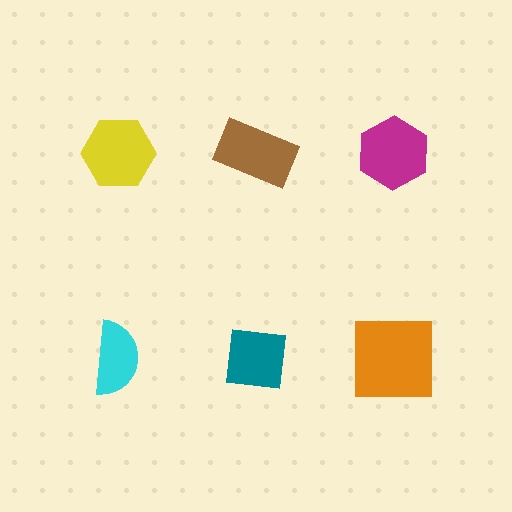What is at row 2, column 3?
An orange square.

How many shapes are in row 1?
3 shapes.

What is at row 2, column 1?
A cyan semicircle.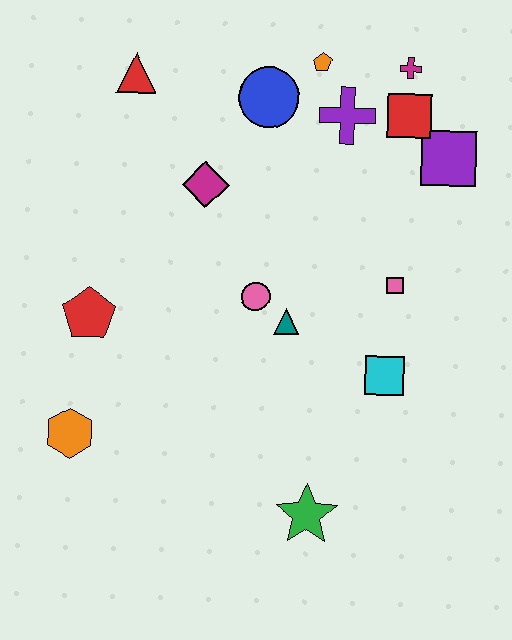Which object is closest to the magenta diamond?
The blue circle is closest to the magenta diamond.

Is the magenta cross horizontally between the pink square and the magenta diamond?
No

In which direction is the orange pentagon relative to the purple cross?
The orange pentagon is above the purple cross.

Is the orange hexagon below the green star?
No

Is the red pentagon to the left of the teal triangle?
Yes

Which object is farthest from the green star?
The red triangle is farthest from the green star.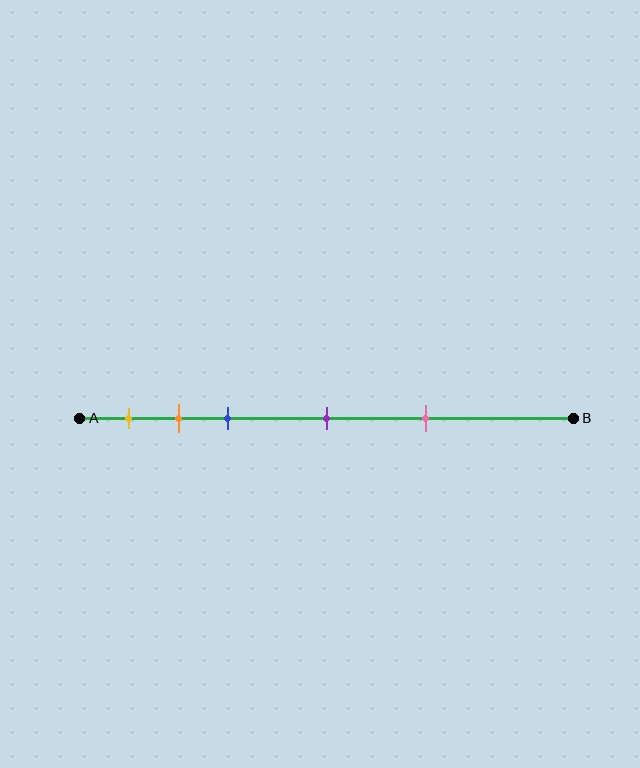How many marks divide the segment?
There are 5 marks dividing the segment.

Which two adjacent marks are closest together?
The orange and blue marks are the closest adjacent pair.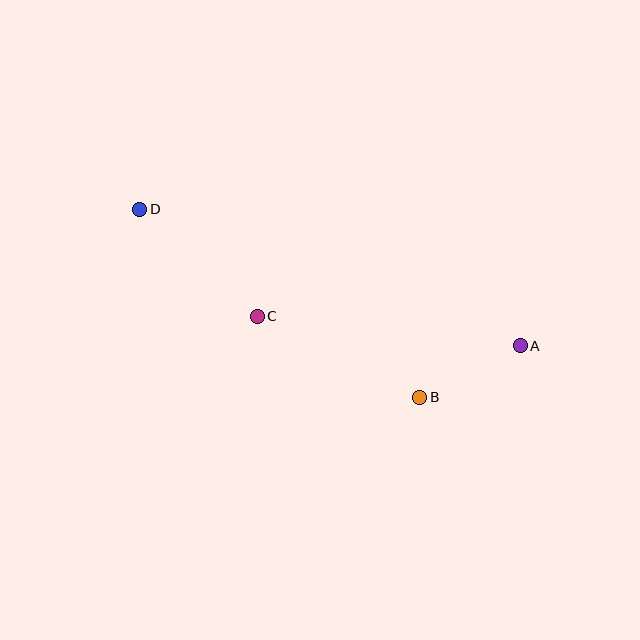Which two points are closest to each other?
Points A and B are closest to each other.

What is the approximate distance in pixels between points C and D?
The distance between C and D is approximately 159 pixels.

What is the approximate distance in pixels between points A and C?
The distance between A and C is approximately 264 pixels.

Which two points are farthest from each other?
Points A and D are farthest from each other.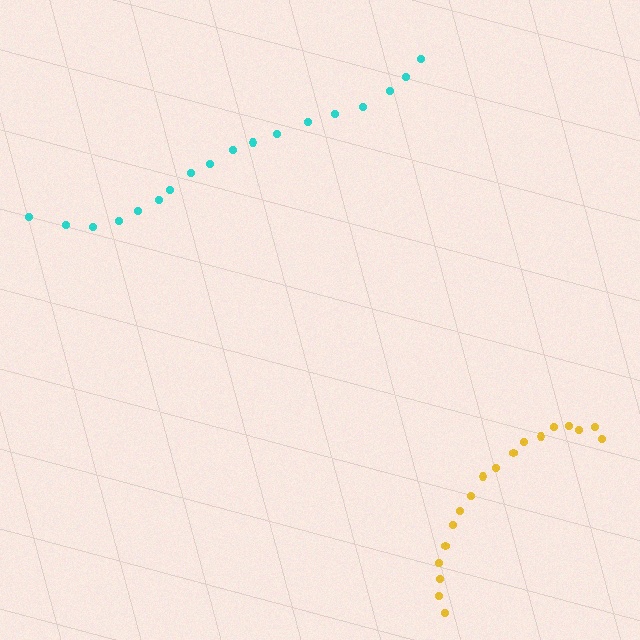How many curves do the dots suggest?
There are 2 distinct paths.